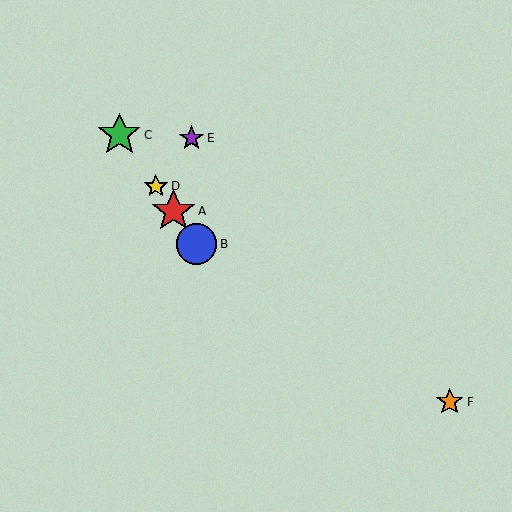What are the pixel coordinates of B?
Object B is at (196, 244).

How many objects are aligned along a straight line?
4 objects (A, B, C, D) are aligned along a straight line.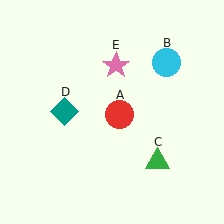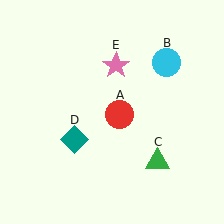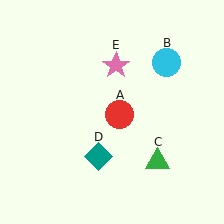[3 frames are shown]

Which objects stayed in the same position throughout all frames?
Red circle (object A) and cyan circle (object B) and green triangle (object C) and pink star (object E) remained stationary.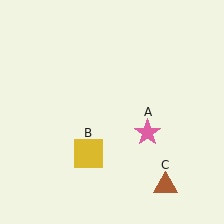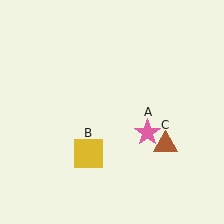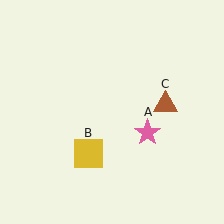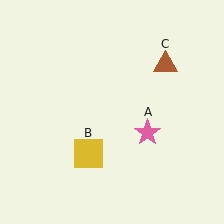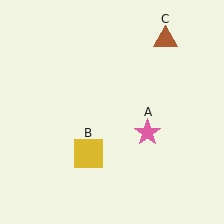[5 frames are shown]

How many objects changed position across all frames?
1 object changed position: brown triangle (object C).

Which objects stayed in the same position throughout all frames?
Pink star (object A) and yellow square (object B) remained stationary.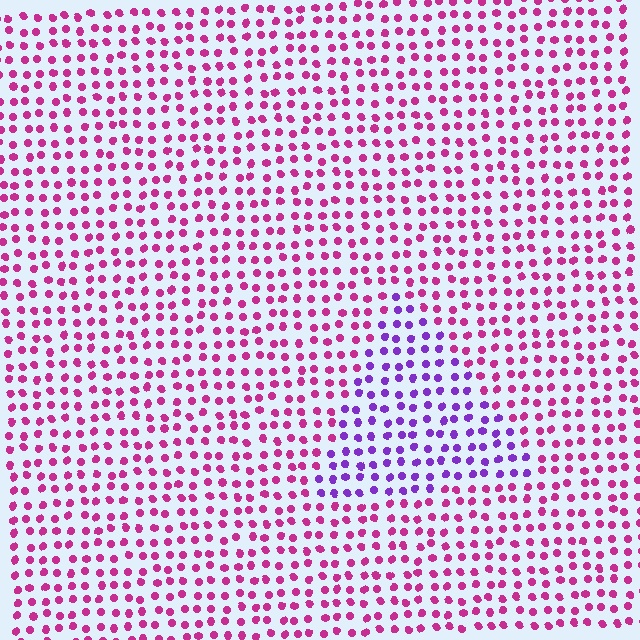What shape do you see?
I see a triangle.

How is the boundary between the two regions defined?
The boundary is defined purely by a slight shift in hue (about 48 degrees). Spacing, size, and orientation are identical on both sides.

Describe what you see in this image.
The image is filled with small magenta elements in a uniform arrangement. A triangle-shaped region is visible where the elements are tinted to a slightly different hue, forming a subtle color boundary.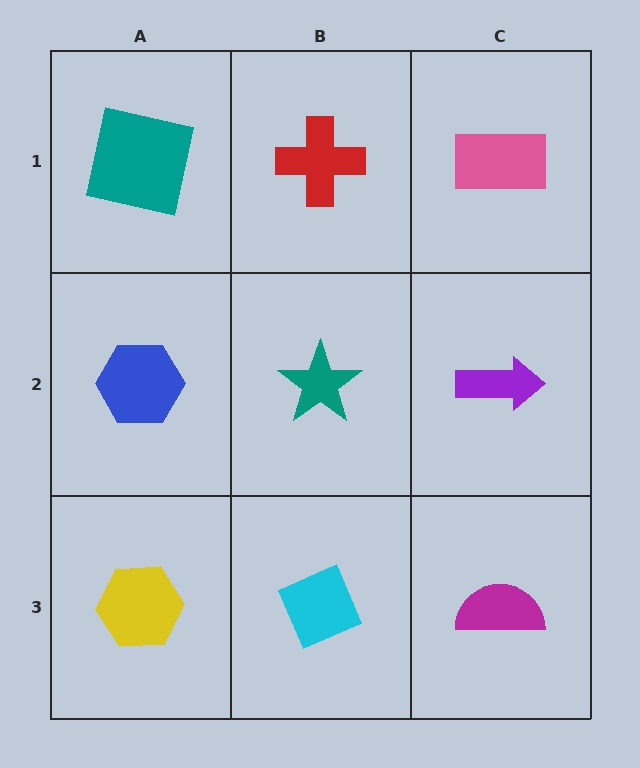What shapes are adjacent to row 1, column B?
A teal star (row 2, column B), a teal square (row 1, column A), a pink rectangle (row 1, column C).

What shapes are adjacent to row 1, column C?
A purple arrow (row 2, column C), a red cross (row 1, column B).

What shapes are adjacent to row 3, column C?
A purple arrow (row 2, column C), a cyan diamond (row 3, column B).